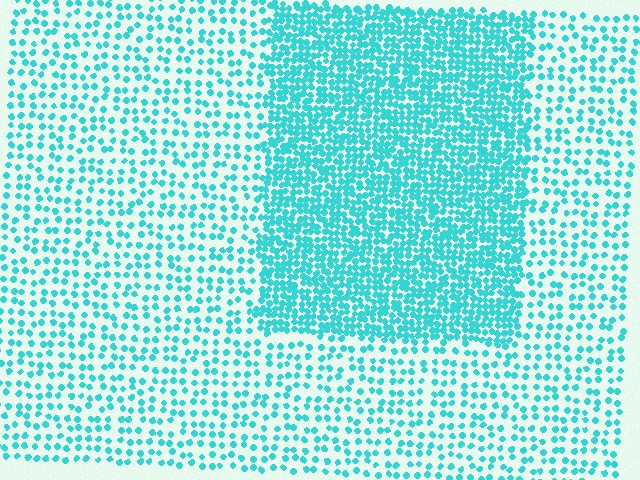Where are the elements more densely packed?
The elements are more densely packed inside the rectangle boundary.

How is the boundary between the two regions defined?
The boundary is defined by a change in element density (approximately 2.5x ratio). All elements are the same color, size, and shape.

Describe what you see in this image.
The image contains small cyan elements arranged at two different densities. A rectangle-shaped region is visible where the elements are more densely packed than the surrounding area.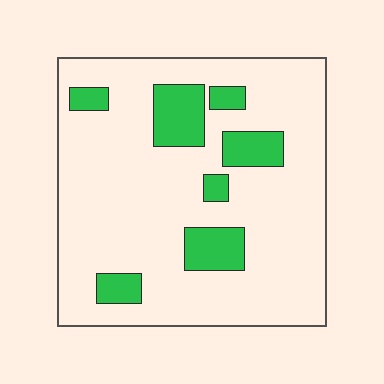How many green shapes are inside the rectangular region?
7.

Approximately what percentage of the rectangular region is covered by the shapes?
Approximately 15%.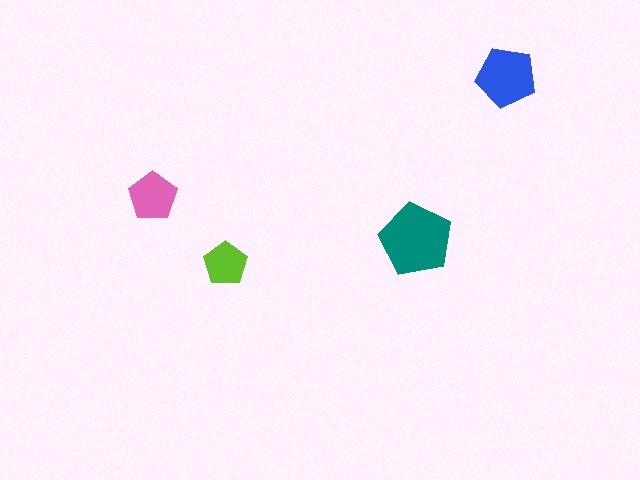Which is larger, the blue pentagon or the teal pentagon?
The teal one.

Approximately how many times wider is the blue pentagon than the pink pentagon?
About 1.5 times wider.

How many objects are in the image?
There are 4 objects in the image.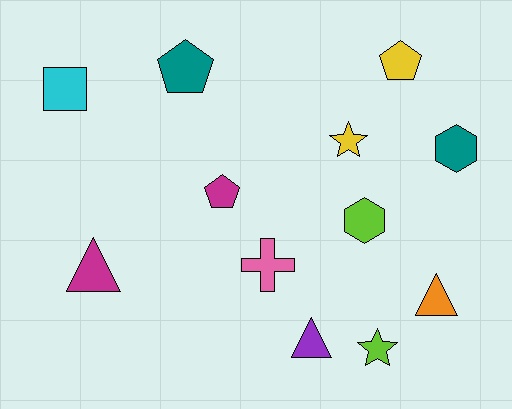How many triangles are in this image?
There are 3 triangles.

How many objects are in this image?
There are 12 objects.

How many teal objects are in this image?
There are 2 teal objects.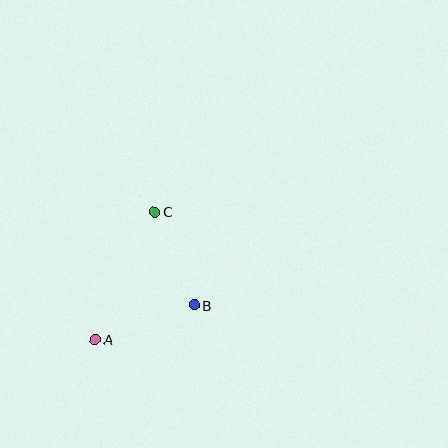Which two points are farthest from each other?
Points A and C are farthest from each other.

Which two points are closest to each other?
Points B and C are closest to each other.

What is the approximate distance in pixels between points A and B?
The distance between A and B is approximately 105 pixels.